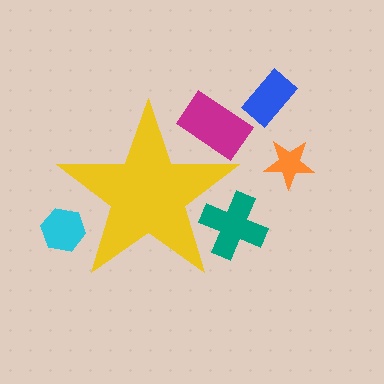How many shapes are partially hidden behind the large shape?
3 shapes are partially hidden.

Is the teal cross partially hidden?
Yes, the teal cross is partially hidden behind the yellow star.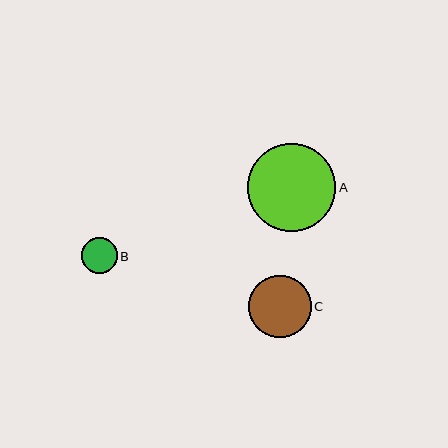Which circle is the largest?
Circle A is the largest with a size of approximately 88 pixels.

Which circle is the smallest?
Circle B is the smallest with a size of approximately 36 pixels.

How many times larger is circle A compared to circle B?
Circle A is approximately 2.4 times the size of circle B.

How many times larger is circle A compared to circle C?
Circle A is approximately 1.4 times the size of circle C.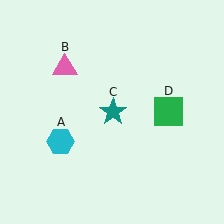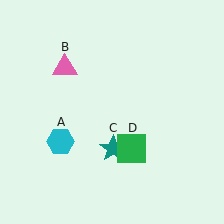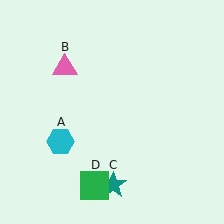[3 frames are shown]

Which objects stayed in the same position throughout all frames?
Cyan hexagon (object A) and pink triangle (object B) remained stationary.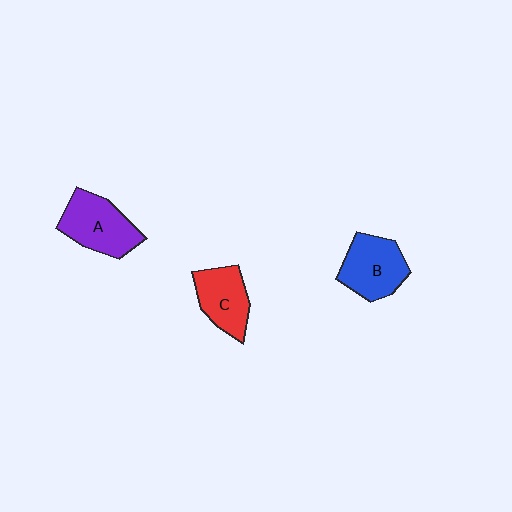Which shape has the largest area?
Shape A (purple).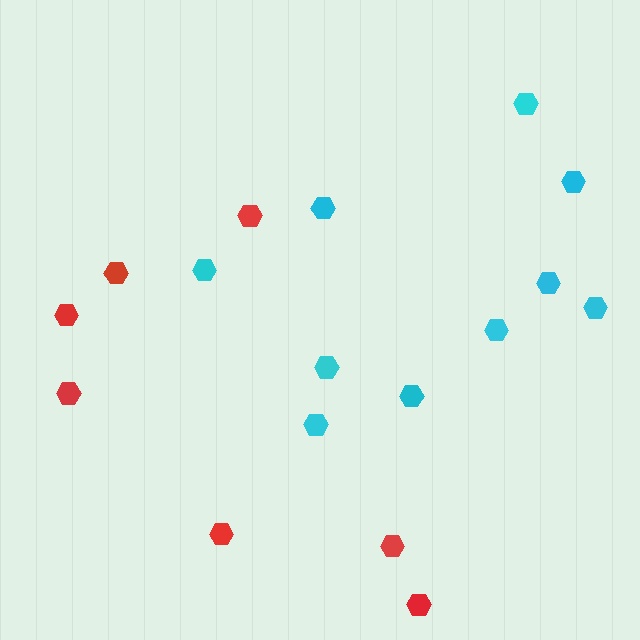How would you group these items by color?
There are 2 groups: one group of red hexagons (7) and one group of cyan hexagons (10).